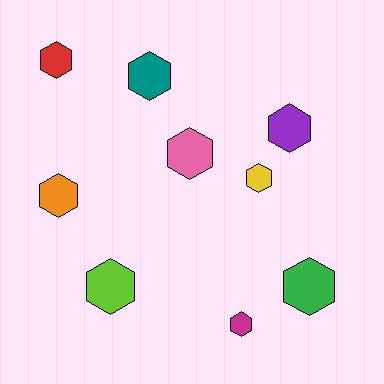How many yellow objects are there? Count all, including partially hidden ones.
There is 1 yellow object.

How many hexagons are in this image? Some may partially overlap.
There are 9 hexagons.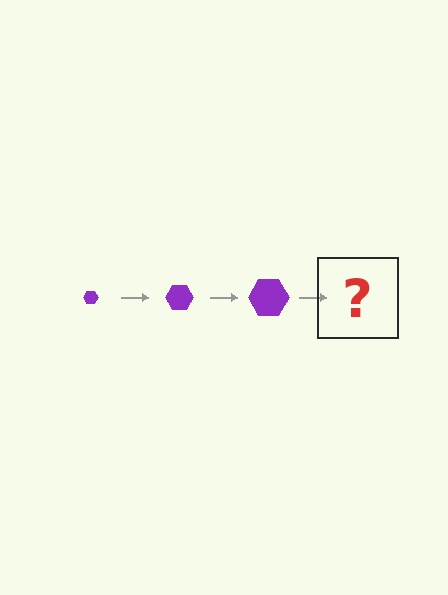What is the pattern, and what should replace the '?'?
The pattern is that the hexagon gets progressively larger each step. The '?' should be a purple hexagon, larger than the previous one.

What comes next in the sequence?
The next element should be a purple hexagon, larger than the previous one.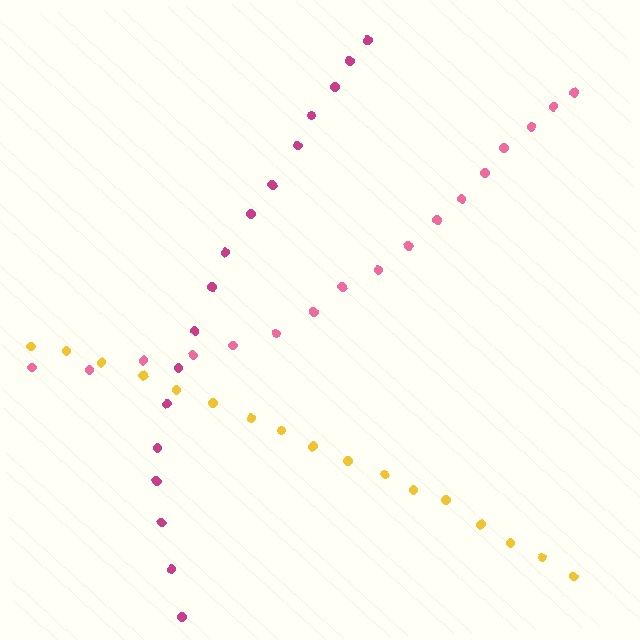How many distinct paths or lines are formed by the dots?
There are 3 distinct paths.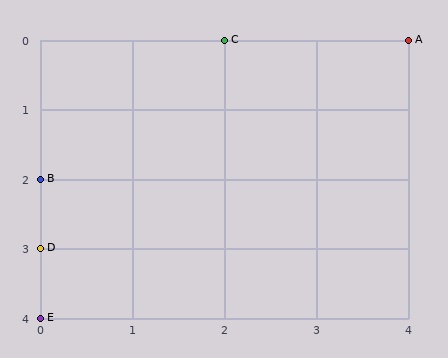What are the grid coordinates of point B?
Point B is at grid coordinates (0, 2).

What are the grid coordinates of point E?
Point E is at grid coordinates (0, 4).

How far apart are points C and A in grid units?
Points C and A are 2 columns apart.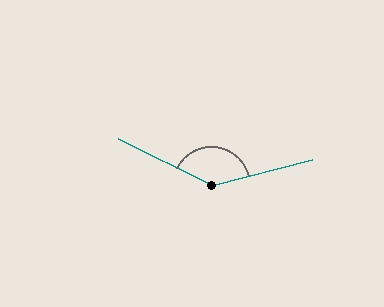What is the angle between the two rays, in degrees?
Approximately 139 degrees.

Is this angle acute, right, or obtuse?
It is obtuse.